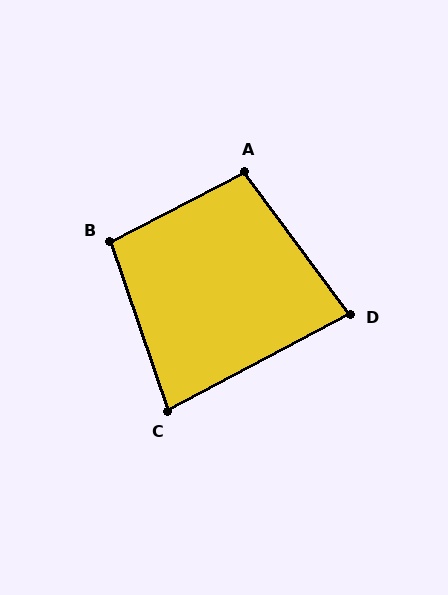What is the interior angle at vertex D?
Approximately 81 degrees (acute).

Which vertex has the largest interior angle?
A, at approximately 99 degrees.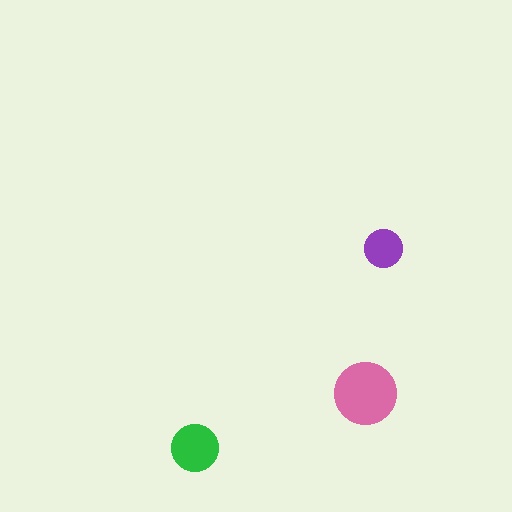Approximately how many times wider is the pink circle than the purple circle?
About 1.5 times wider.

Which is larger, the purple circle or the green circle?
The green one.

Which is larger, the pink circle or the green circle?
The pink one.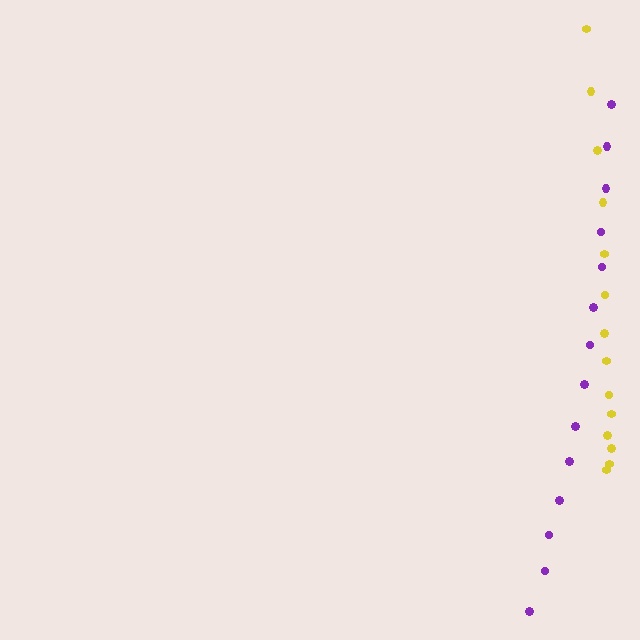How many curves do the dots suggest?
There are 2 distinct paths.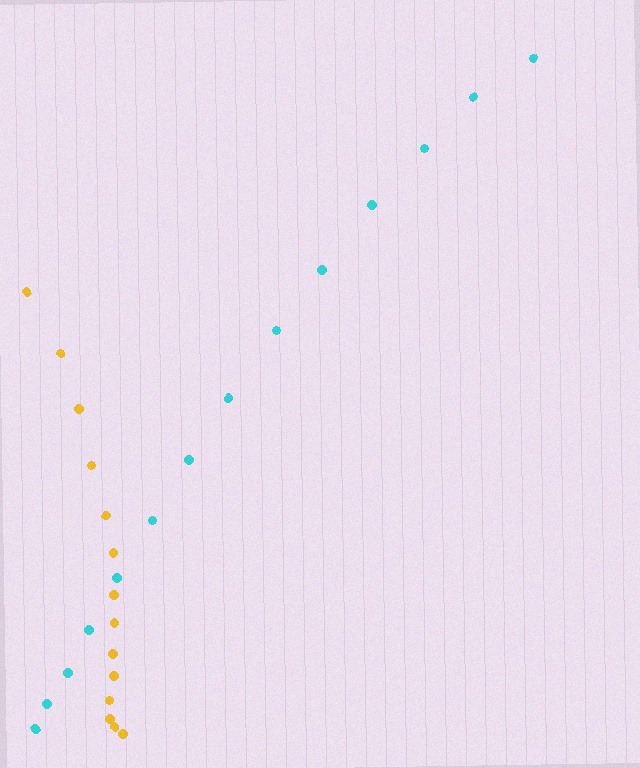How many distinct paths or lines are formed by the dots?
There are 2 distinct paths.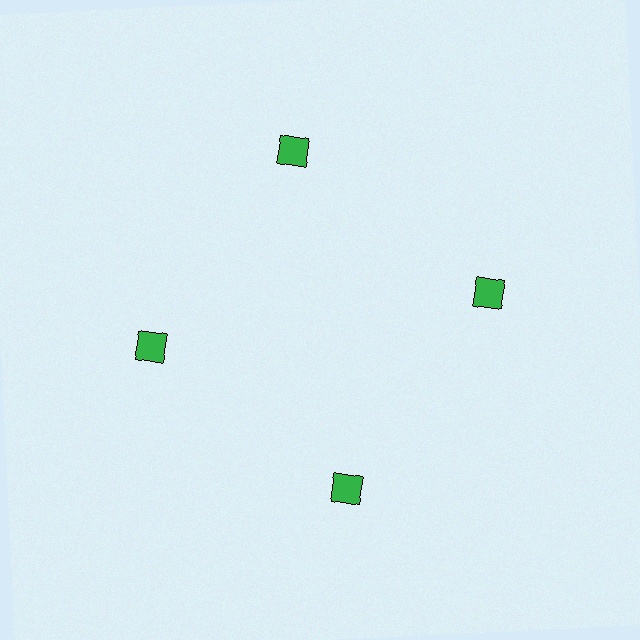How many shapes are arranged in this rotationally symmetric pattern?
There are 4 shapes, arranged in 4 groups of 1.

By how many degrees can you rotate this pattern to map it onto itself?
The pattern maps onto itself every 90 degrees of rotation.